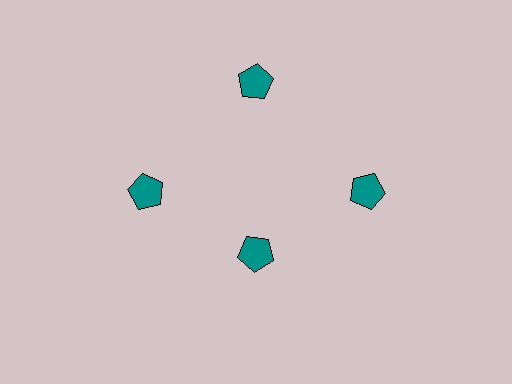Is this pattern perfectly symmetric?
No. The 4 teal pentagons are arranged in a ring, but one element near the 6 o'clock position is pulled inward toward the center, breaking the 4-fold rotational symmetry.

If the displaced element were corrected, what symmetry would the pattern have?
It would have 4-fold rotational symmetry — the pattern would map onto itself every 90 degrees.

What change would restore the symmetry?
The symmetry would be restored by moving it outward, back onto the ring so that all 4 pentagons sit at equal angles and equal distance from the center.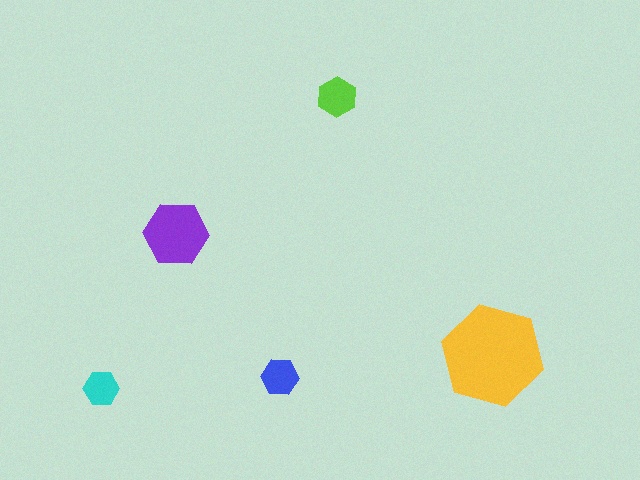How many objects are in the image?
There are 5 objects in the image.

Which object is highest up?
The lime hexagon is topmost.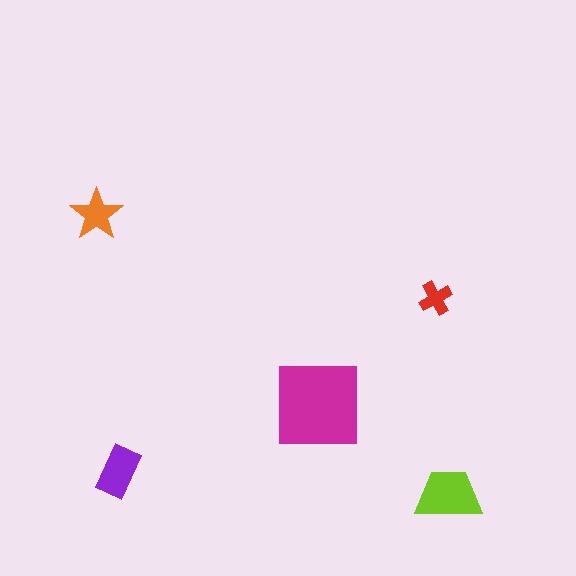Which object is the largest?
The magenta square.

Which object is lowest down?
The lime trapezoid is bottommost.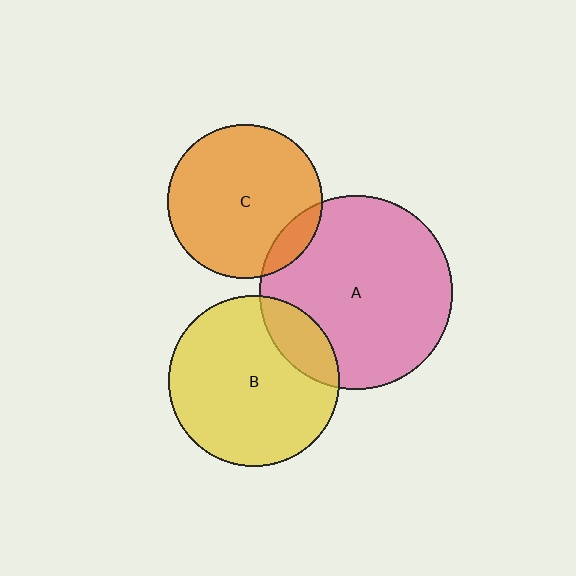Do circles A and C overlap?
Yes.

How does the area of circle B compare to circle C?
Approximately 1.2 times.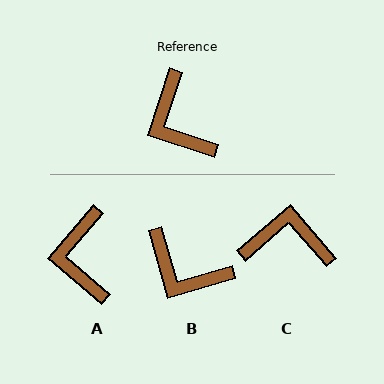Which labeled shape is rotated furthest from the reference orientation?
C, about 121 degrees away.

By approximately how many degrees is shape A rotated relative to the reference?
Approximately 22 degrees clockwise.